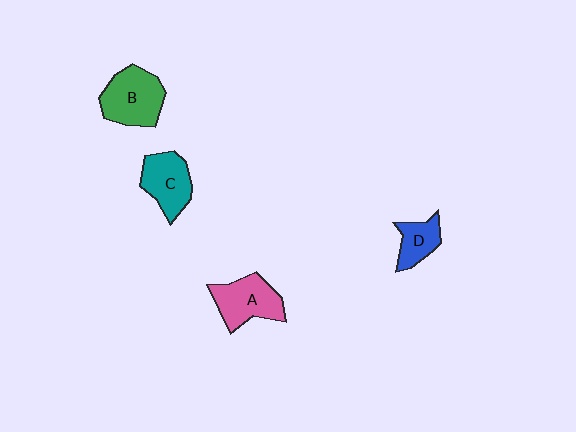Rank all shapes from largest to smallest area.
From largest to smallest: B (green), A (pink), C (teal), D (blue).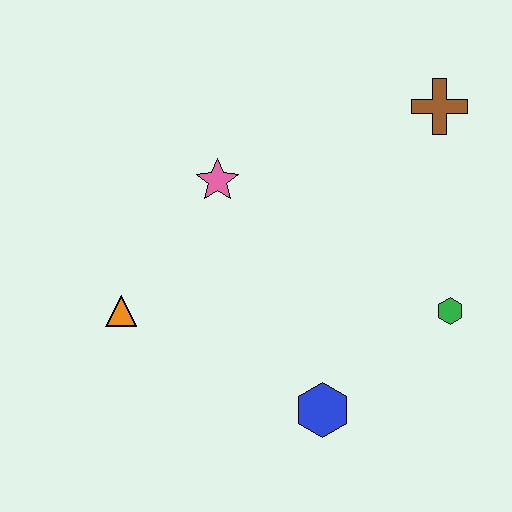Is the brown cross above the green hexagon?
Yes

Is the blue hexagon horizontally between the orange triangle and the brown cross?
Yes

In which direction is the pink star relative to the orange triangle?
The pink star is above the orange triangle.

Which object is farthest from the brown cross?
The orange triangle is farthest from the brown cross.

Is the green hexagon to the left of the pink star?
No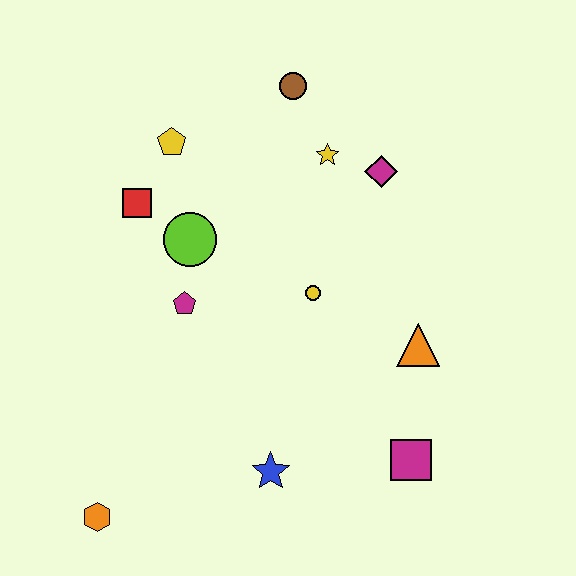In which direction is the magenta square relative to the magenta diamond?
The magenta square is below the magenta diamond.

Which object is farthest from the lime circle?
The magenta square is farthest from the lime circle.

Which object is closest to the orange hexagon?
The blue star is closest to the orange hexagon.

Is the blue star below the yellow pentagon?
Yes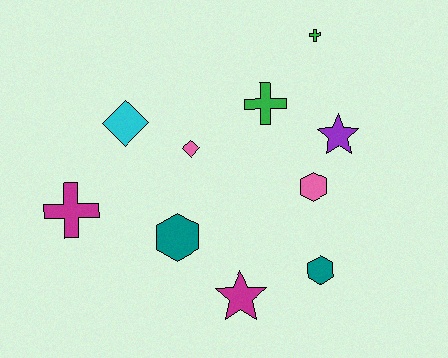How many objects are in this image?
There are 10 objects.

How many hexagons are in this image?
There are 3 hexagons.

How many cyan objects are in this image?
There is 1 cyan object.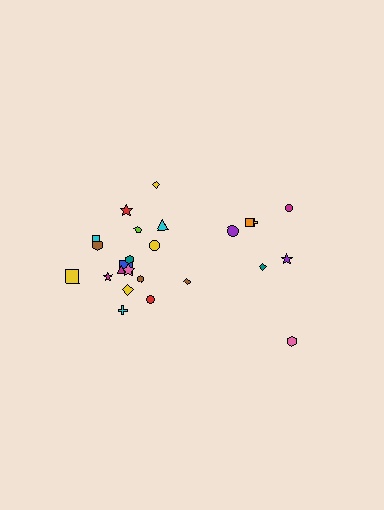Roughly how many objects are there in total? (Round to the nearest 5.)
Roughly 25 objects in total.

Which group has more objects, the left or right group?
The left group.